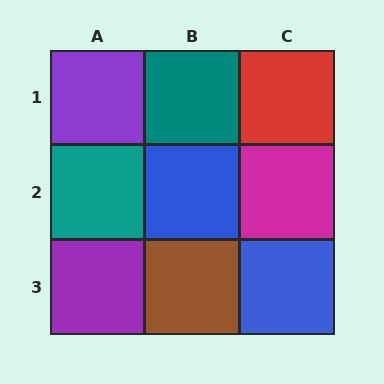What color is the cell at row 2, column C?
Magenta.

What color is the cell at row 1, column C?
Red.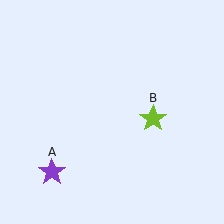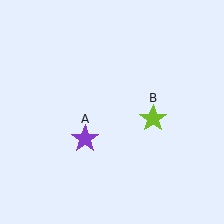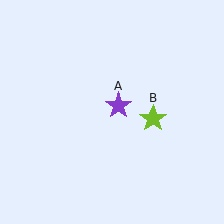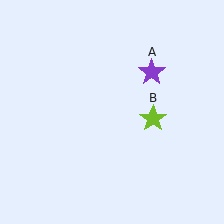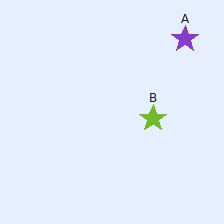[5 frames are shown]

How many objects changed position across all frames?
1 object changed position: purple star (object A).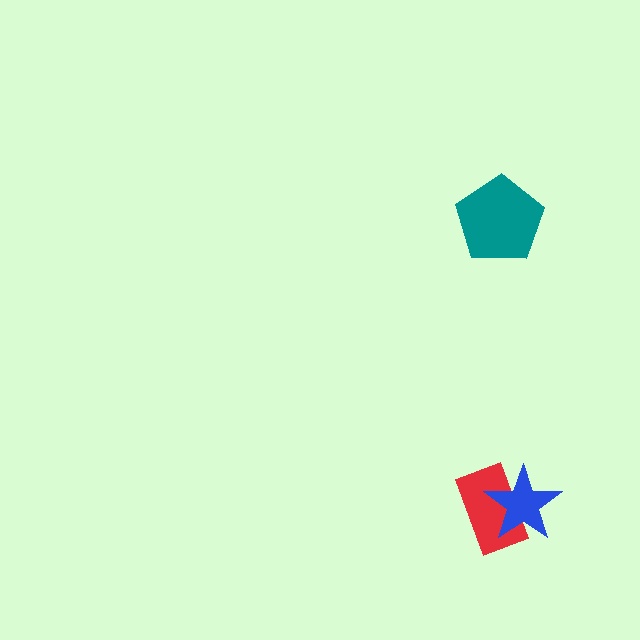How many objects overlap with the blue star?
1 object overlaps with the blue star.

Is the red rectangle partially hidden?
Yes, it is partially covered by another shape.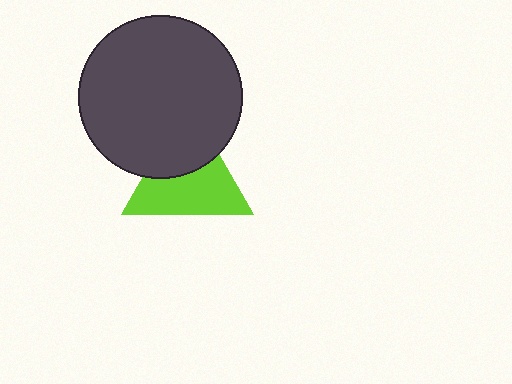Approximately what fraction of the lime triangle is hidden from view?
Roughly 39% of the lime triangle is hidden behind the dark gray circle.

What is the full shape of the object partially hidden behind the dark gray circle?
The partially hidden object is a lime triangle.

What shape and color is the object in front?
The object in front is a dark gray circle.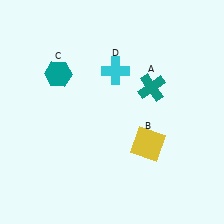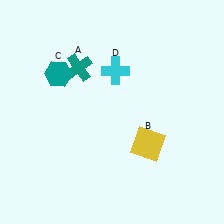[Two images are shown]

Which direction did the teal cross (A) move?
The teal cross (A) moved left.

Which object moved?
The teal cross (A) moved left.